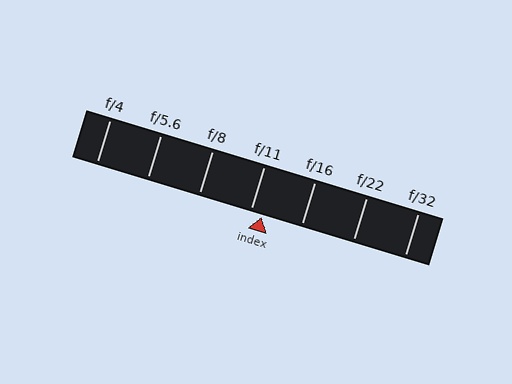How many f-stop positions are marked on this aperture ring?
There are 7 f-stop positions marked.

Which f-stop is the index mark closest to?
The index mark is closest to f/11.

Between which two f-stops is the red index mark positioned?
The index mark is between f/11 and f/16.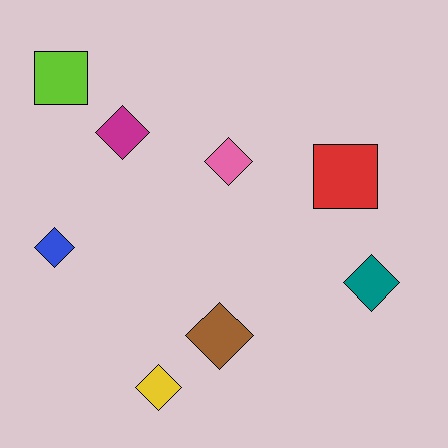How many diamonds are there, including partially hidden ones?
There are 6 diamonds.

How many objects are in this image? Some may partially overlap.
There are 8 objects.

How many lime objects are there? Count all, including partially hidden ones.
There is 1 lime object.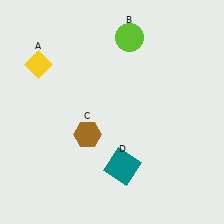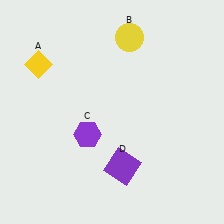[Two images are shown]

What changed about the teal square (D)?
In Image 1, D is teal. In Image 2, it changed to purple.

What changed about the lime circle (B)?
In Image 1, B is lime. In Image 2, it changed to yellow.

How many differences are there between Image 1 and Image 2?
There are 3 differences between the two images.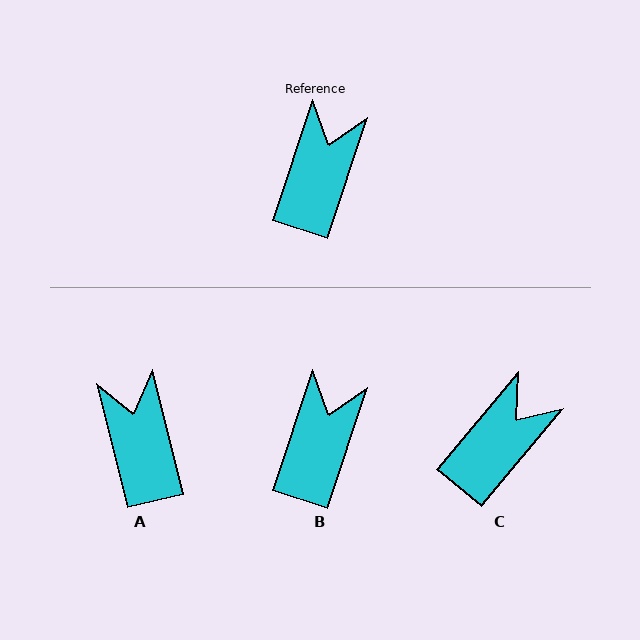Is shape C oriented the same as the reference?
No, it is off by about 22 degrees.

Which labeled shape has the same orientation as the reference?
B.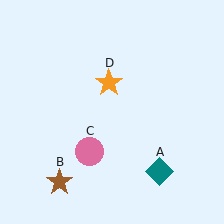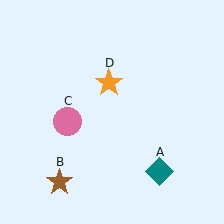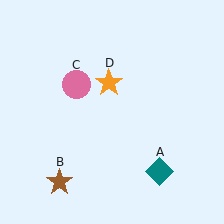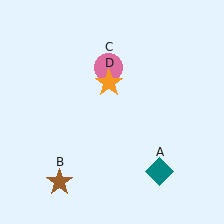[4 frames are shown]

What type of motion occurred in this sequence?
The pink circle (object C) rotated clockwise around the center of the scene.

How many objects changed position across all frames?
1 object changed position: pink circle (object C).